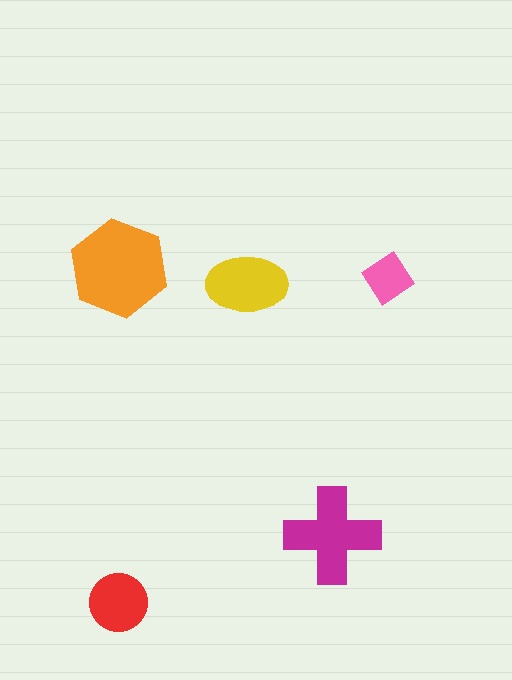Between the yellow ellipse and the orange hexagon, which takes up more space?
The orange hexagon.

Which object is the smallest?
The pink diamond.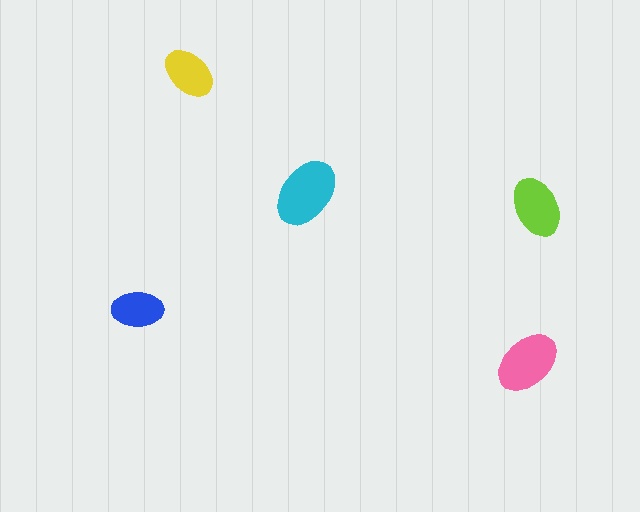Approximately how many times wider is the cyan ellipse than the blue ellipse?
About 1.5 times wider.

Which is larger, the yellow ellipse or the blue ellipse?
The yellow one.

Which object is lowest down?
The pink ellipse is bottommost.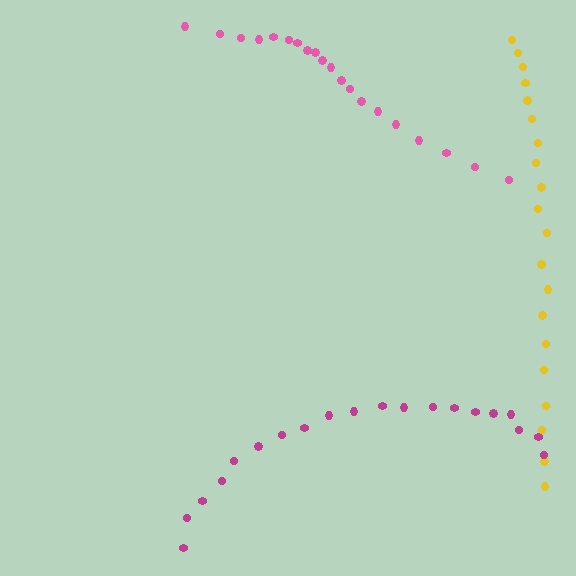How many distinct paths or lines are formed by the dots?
There are 3 distinct paths.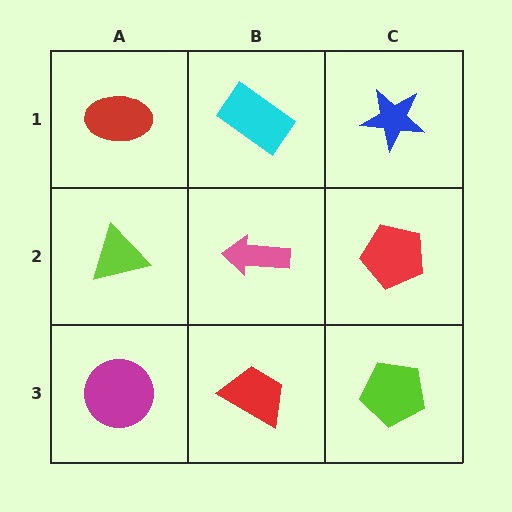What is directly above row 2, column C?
A blue star.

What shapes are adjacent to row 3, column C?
A red pentagon (row 2, column C), a red trapezoid (row 3, column B).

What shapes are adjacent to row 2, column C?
A blue star (row 1, column C), a lime pentagon (row 3, column C), a pink arrow (row 2, column B).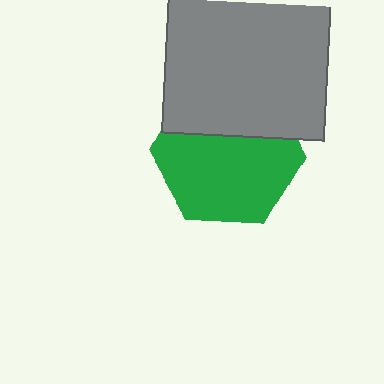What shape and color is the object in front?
The object in front is a gray rectangle.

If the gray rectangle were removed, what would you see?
You would see the complete green hexagon.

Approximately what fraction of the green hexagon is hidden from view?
Roughly 36% of the green hexagon is hidden behind the gray rectangle.